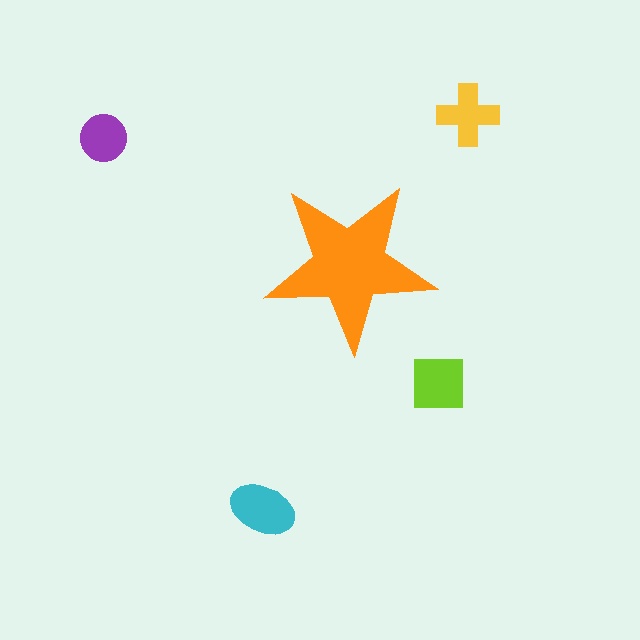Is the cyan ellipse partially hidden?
No, the cyan ellipse is fully visible.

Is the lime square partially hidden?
No, the lime square is fully visible.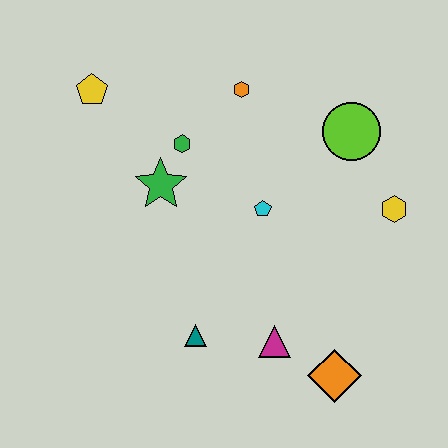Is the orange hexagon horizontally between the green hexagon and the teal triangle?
No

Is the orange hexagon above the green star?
Yes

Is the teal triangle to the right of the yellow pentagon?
Yes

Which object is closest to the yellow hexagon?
The lime circle is closest to the yellow hexagon.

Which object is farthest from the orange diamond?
The yellow pentagon is farthest from the orange diamond.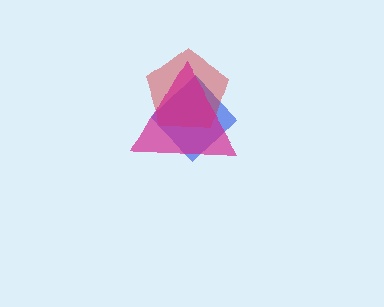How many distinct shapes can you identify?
There are 3 distinct shapes: a blue diamond, a red pentagon, a magenta triangle.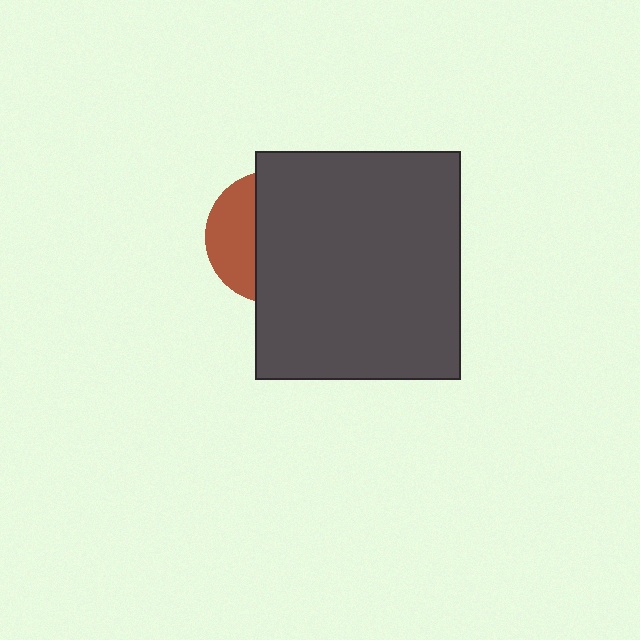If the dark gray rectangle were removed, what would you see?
You would see the complete brown circle.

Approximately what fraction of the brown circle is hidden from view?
Roughly 65% of the brown circle is hidden behind the dark gray rectangle.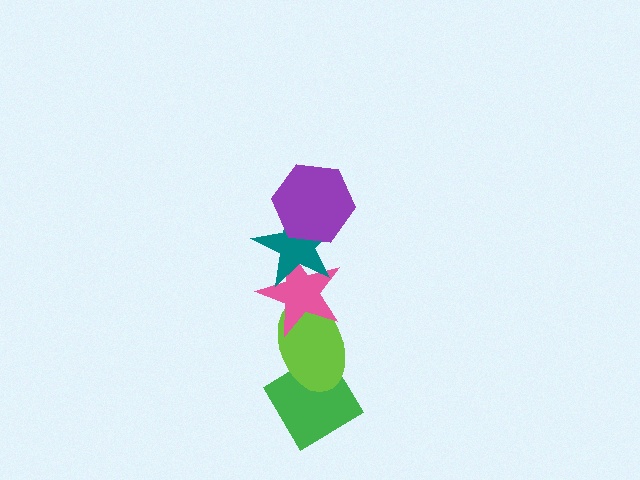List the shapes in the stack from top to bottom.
From top to bottom: the purple hexagon, the teal star, the pink star, the lime ellipse, the green diamond.